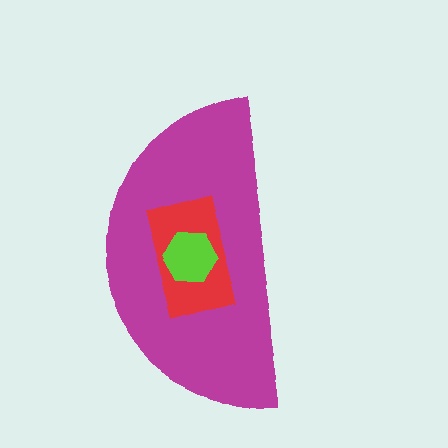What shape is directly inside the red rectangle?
The lime hexagon.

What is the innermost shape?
The lime hexagon.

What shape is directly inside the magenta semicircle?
The red rectangle.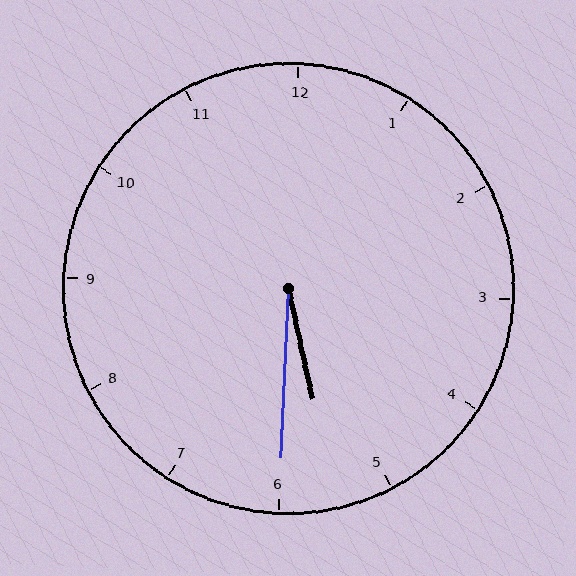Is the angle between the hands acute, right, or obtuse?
It is acute.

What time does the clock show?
5:30.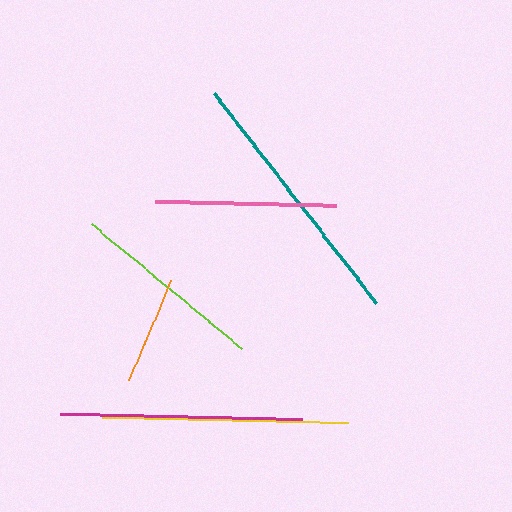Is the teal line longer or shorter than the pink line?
The teal line is longer than the pink line.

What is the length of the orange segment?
The orange segment is approximately 108 pixels long.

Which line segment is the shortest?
The orange line is the shortest at approximately 108 pixels.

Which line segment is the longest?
The teal line is the longest at approximately 265 pixels.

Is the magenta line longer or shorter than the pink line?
The magenta line is longer than the pink line.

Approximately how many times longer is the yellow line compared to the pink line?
The yellow line is approximately 1.4 times the length of the pink line.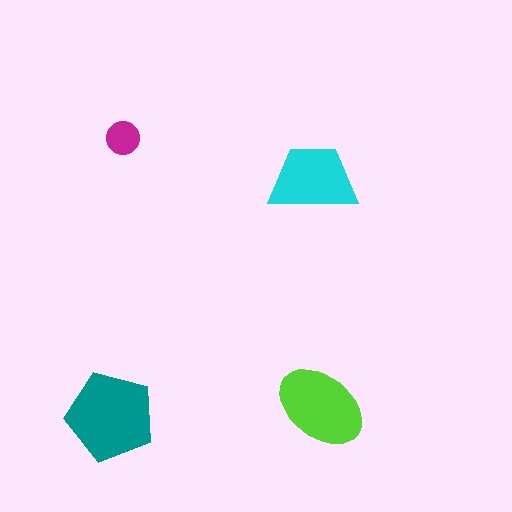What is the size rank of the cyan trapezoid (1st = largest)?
3rd.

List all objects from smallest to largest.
The magenta circle, the cyan trapezoid, the lime ellipse, the teal pentagon.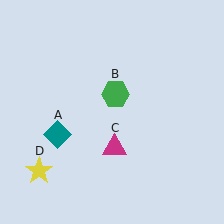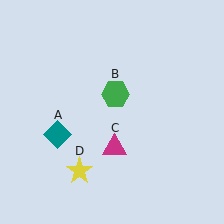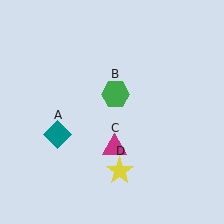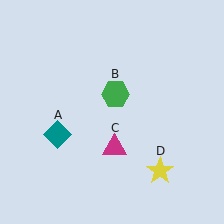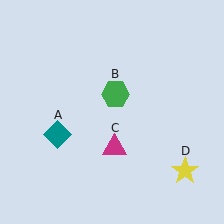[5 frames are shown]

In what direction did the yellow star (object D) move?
The yellow star (object D) moved right.